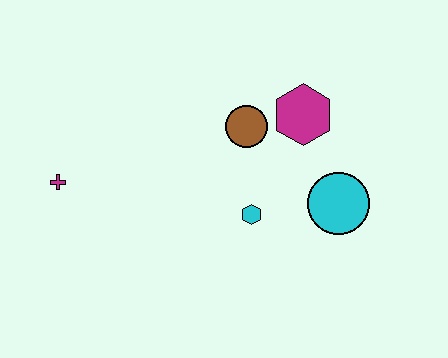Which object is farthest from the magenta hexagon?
The magenta cross is farthest from the magenta hexagon.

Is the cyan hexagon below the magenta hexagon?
Yes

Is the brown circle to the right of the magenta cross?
Yes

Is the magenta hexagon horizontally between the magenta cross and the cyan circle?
Yes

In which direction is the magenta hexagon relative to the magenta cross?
The magenta hexagon is to the right of the magenta cross.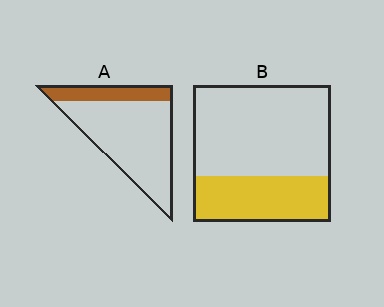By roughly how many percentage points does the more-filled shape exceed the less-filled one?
By roughly 10 percentage points (B over A).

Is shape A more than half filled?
No.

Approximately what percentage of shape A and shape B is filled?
A is approximately 20% and B is approximately 35%.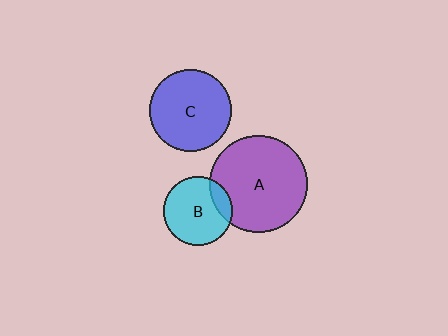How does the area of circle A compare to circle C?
Approximately 1.4 times.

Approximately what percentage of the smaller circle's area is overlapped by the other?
Approximately 15%.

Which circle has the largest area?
Circle A (purple).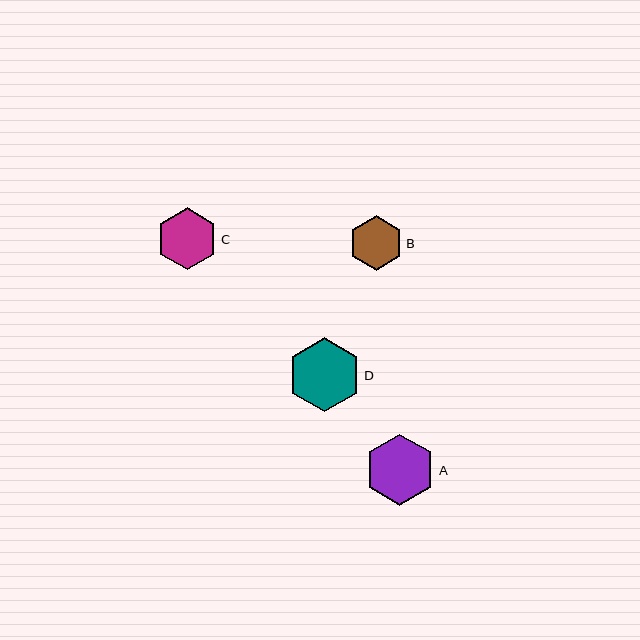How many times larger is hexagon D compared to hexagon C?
Hexagon D is approximately 1.2 times the size of hexagon C.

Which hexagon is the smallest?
Hexagon B is the smallest with a size of approximately 54 pixels.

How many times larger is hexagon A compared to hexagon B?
Hexagon A is approximately 1.3 times the size of hexagon B.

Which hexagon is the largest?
Hexagon D is the largest with a size of approximately 74 pixels.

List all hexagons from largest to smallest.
From largest to smallest: D, A, C, B.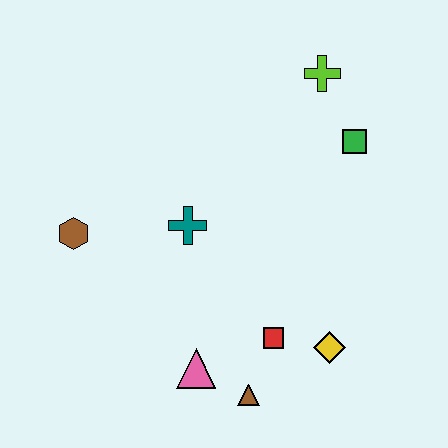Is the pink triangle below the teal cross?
Yes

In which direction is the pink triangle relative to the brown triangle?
The pink triangle is to the left of the brown triangle.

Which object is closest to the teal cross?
The brown hexagon is closest to the teal cross.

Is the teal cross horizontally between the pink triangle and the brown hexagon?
Yes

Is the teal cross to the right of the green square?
No